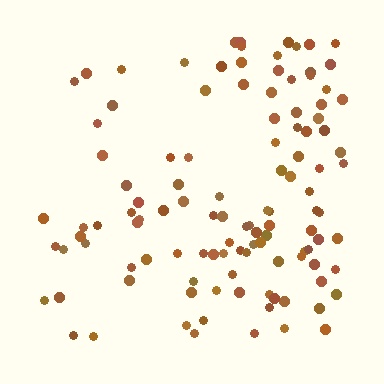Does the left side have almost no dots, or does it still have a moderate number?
Still a moderate number, just noticeably fewer than the right.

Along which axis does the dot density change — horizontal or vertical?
Horizontal.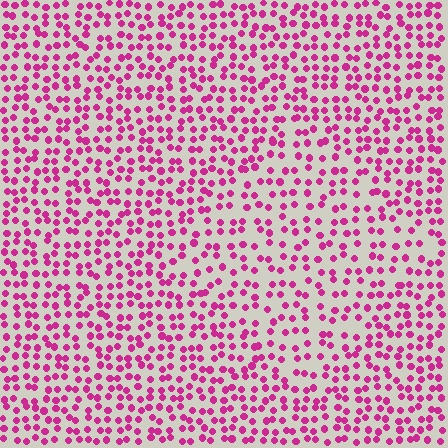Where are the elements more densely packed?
The elements are more densely packed outside the diamond boundary.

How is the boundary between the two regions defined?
The boundary is defined by a change in element density (approximately 1.5x ratio). All elements are the same color, size, and shape.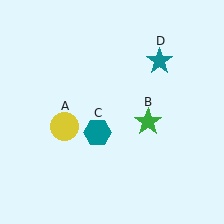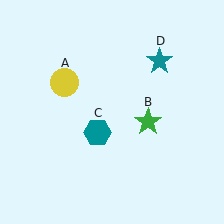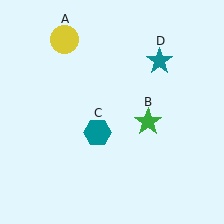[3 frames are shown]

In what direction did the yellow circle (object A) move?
The yellow circle (object A) moved up.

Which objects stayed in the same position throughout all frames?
Green star (object B) and teal hexagon (object C) and teal star (object D) remained stationary.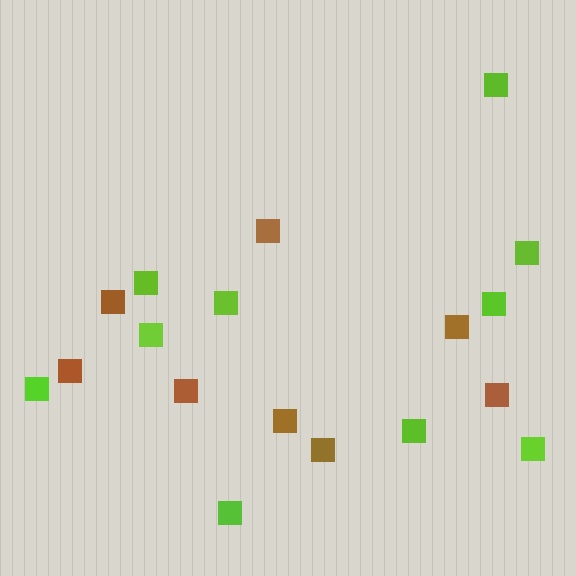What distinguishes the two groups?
There are 2 groups: one group of lime squares (10) and one group of brown squares (8).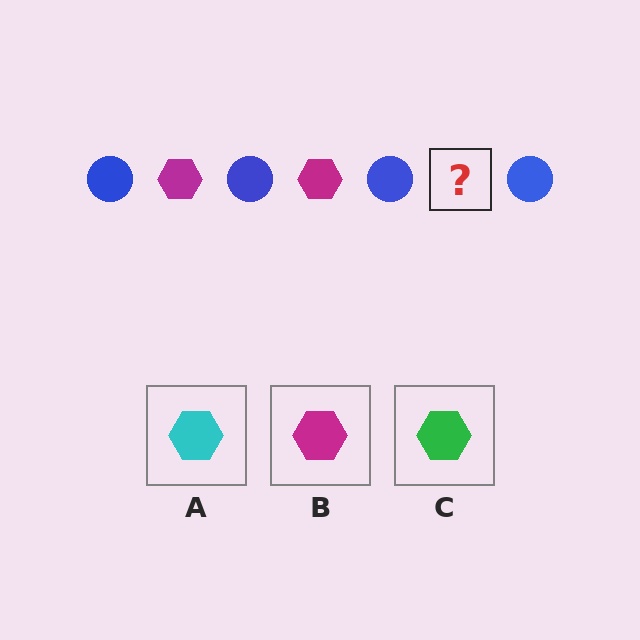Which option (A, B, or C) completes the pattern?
B.